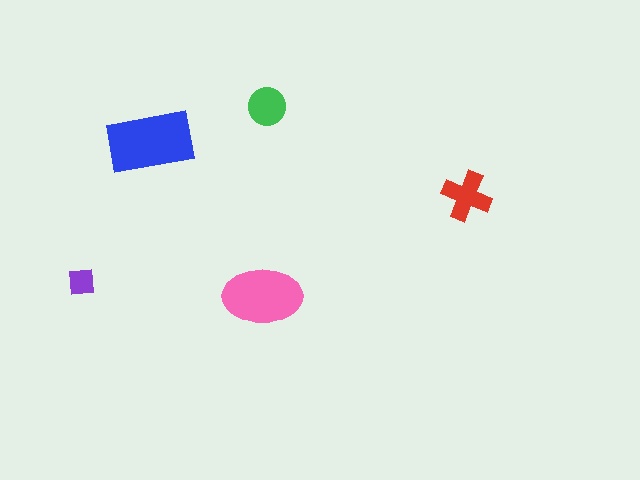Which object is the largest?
The blue rectangle.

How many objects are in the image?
There are 5 objects in the image.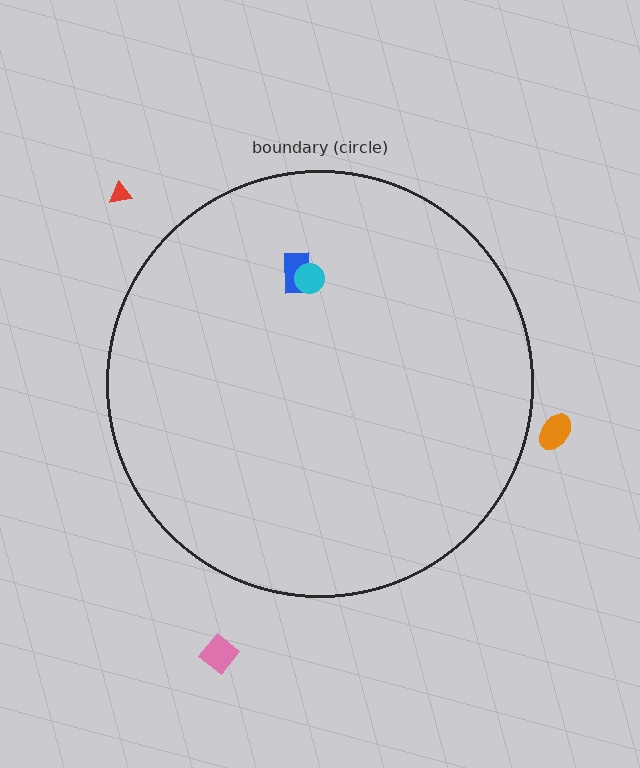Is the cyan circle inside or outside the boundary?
Inside.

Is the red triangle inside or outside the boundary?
Outside.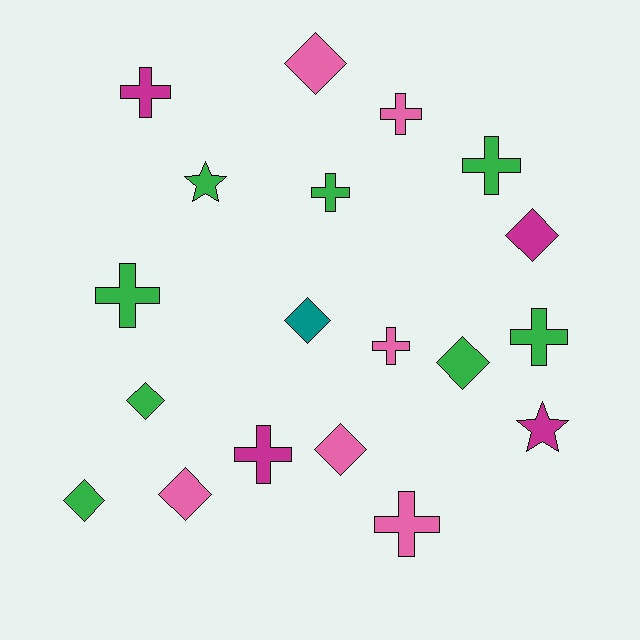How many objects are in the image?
There are 19 objects.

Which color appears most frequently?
Green, with 8 objects.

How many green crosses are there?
There are 4 green crosses.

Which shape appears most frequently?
Cross, with 9 objects.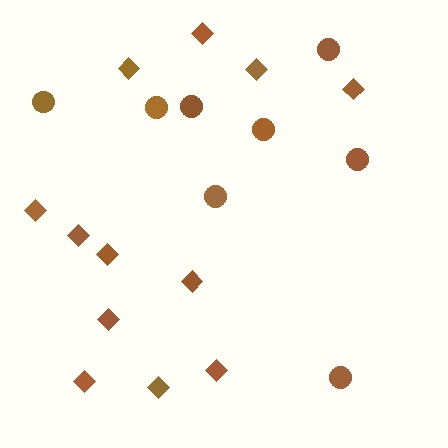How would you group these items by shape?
There are 2 groups: one group of diamonds (12) and one group of circles (8).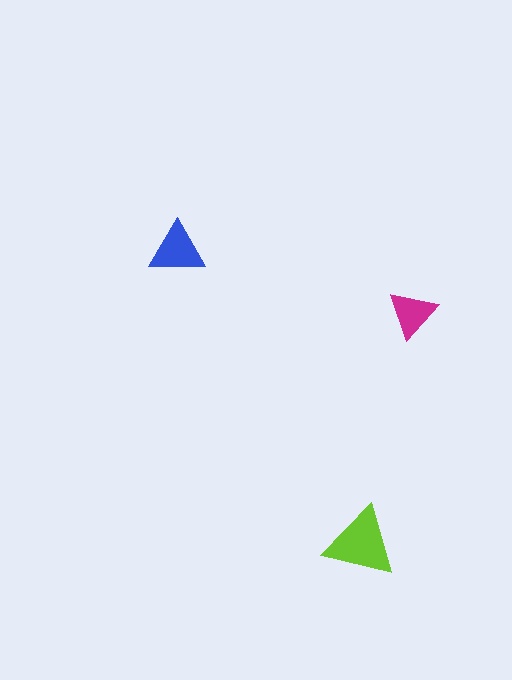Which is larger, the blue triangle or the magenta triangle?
The blue one.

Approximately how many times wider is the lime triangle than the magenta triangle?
About 1.5 times wider.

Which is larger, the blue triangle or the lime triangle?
The lime one.